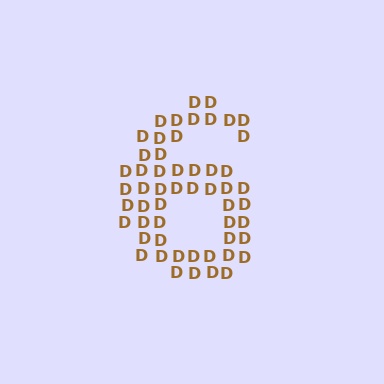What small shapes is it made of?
It is made of small letter D's.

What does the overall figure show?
The overall figure shows the digit 6.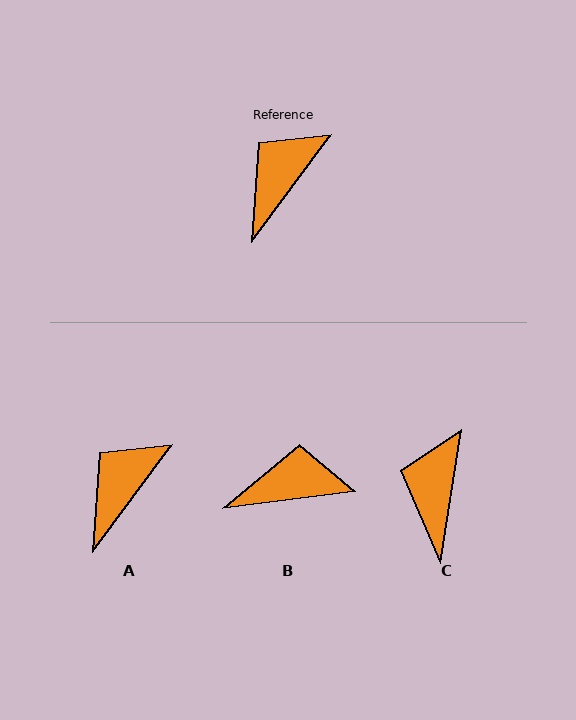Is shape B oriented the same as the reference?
No, it is off by about 46 degrees.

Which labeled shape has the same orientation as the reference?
A.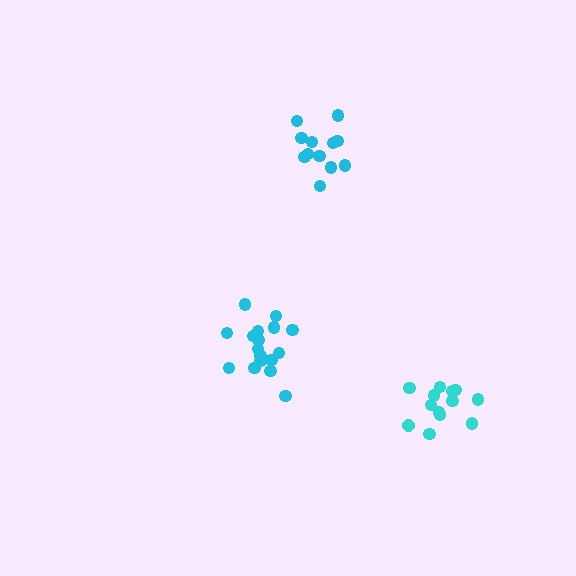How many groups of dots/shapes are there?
There are 3 groups.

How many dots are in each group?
Group 1: 17 dots, Group 2: 12 dots, Group 3: 13 dots (42 total).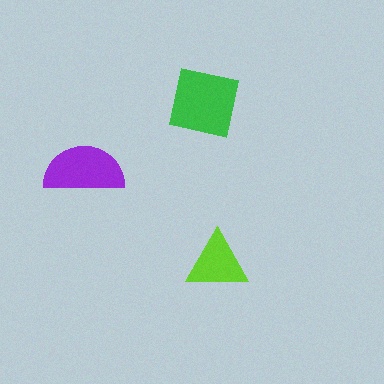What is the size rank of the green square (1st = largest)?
1st.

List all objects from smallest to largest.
The lime triangle, the purple semicircle, the green square.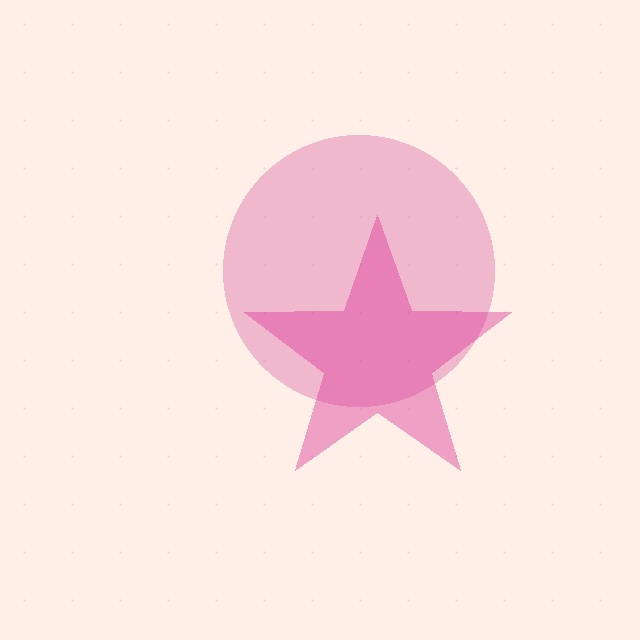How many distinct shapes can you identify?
There are 2 distinct shapes: a pink circle, a magenta star.